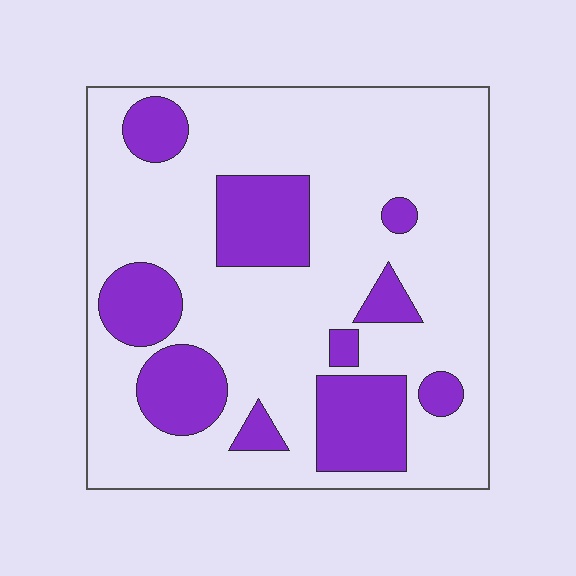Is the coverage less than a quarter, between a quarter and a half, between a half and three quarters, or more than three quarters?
Between a quarter and a half.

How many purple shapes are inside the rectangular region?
10.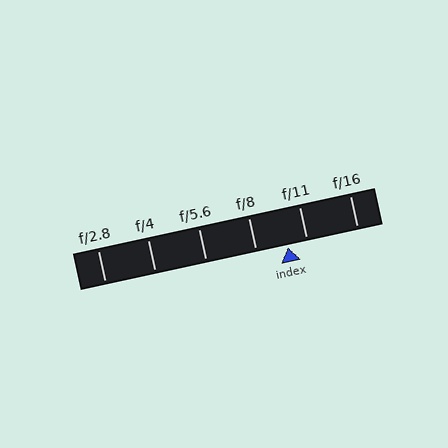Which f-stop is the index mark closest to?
The index mark is closest to f/11.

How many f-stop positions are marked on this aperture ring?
There are 6 f-stop positions marked.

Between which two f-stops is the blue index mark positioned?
The index mark is between f/8 and f/11.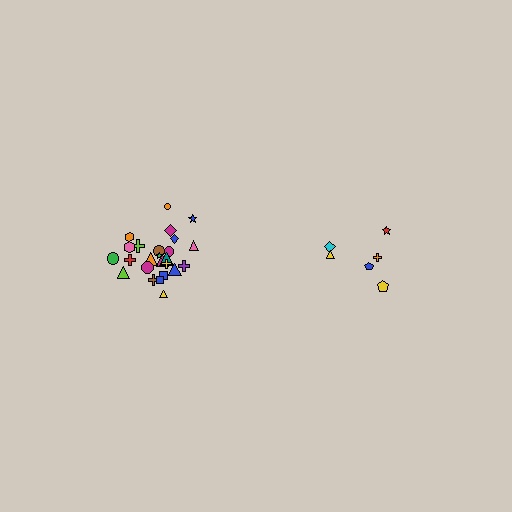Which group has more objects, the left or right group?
The left group.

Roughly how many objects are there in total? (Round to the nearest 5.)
Roughly 30 objects in total.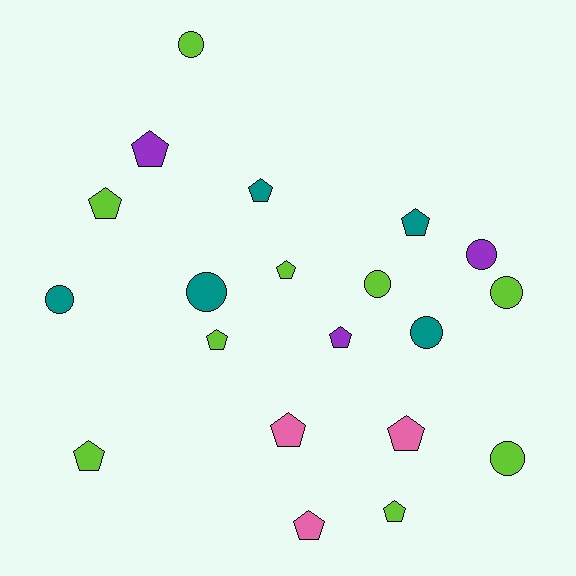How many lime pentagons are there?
There are 5 lime pentagons.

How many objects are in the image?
There are 20 objects.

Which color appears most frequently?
Lime, with 9 objects.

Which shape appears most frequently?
Pentagon, with 12 objects.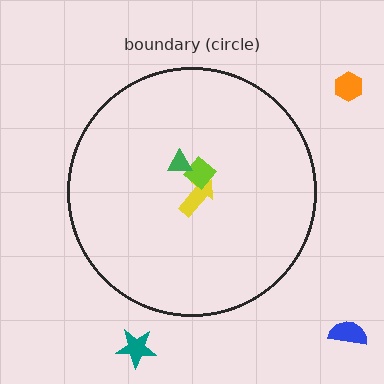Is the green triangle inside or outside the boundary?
Inside.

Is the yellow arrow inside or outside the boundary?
Inside.